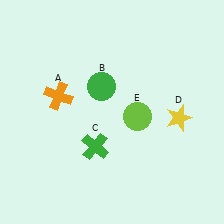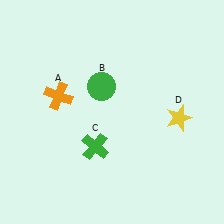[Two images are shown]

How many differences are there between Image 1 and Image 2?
There is 1 difference between the two images.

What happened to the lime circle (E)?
The lime circle (E) was removed in Image 2. It was in the bottom-right area of Image 1.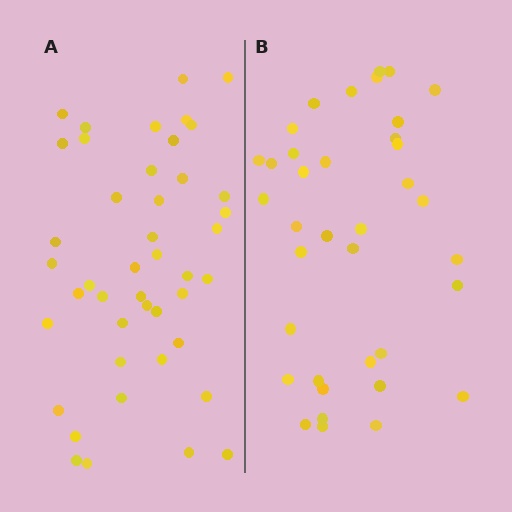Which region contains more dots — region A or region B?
Region A (the left region) has more dots.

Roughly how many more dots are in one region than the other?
Region A has roughly 8 or so more dots than region B.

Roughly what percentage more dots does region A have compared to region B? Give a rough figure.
About 20% more.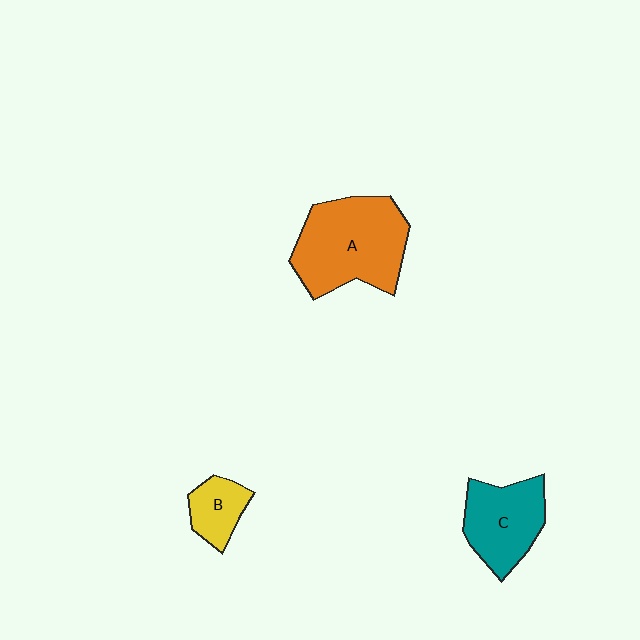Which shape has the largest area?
Shape A (orange).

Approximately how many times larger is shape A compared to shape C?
Approximately 1.5 times.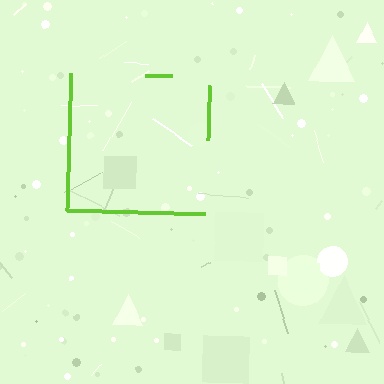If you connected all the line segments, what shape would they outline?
They would outline a square.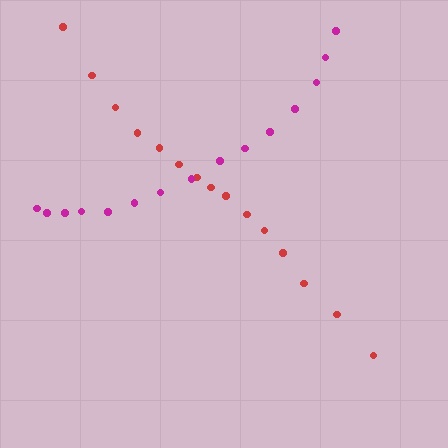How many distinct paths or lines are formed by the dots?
There are 2 distinct paths.